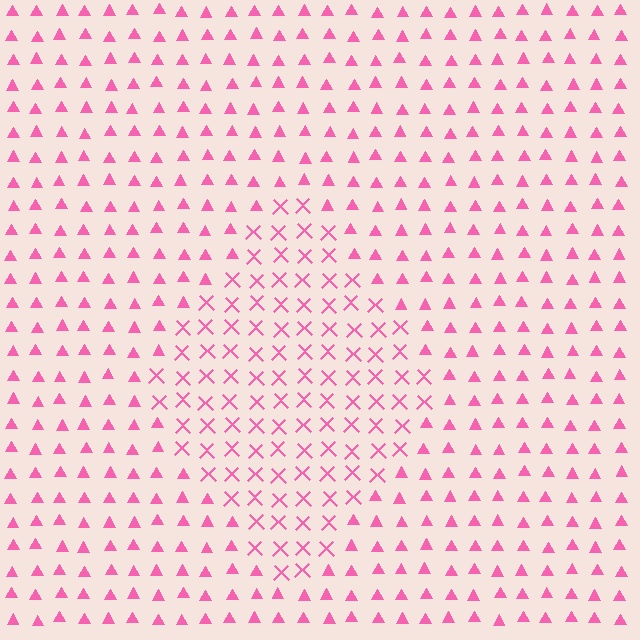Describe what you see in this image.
The image is filled with small pink elements arranged in a uniform grid. A diamond-shaped region contains X marks, while the surrounding area contains triangles. The boundary is defined purely by the change in element shape.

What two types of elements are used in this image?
The image uses X marks inside the diamond region and triangles outside it.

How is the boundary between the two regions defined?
The boundary is defined by a change in element shape: X marks inside vs. triangles outside. All elements share the same color and spacing.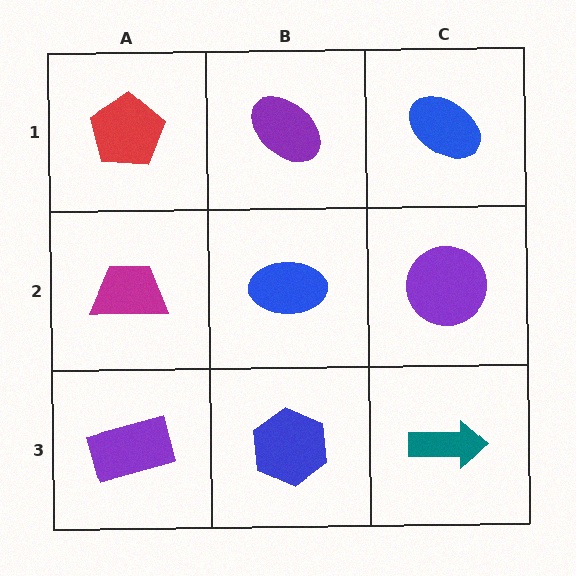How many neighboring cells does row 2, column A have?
3.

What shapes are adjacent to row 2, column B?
A purple ellipse (row 1, column B), a blue hexagon (row 3, column B), a magenta trapezoid (row 2, column A), a purple circle (row 2, column C).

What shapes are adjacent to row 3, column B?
A blue ellipse (row 2, column B), a purple rectangle (row 3, column A), a teal arrow (row 3, column C).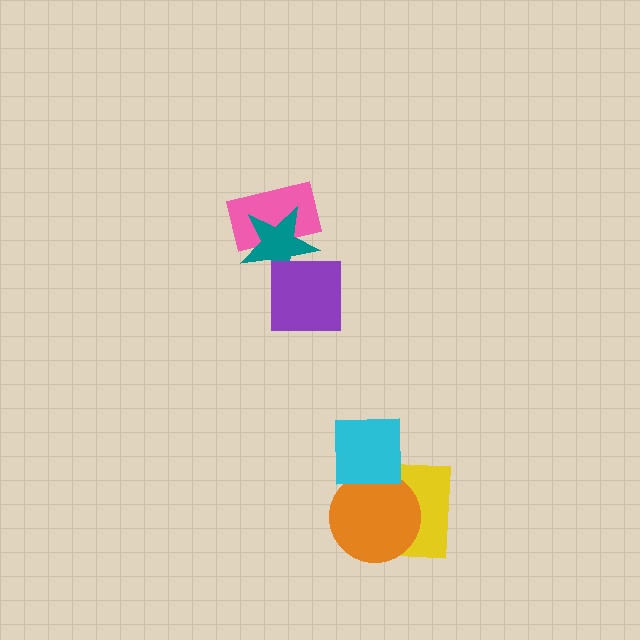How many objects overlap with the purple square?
1 object overlaps with the purple square.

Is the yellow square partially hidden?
Yes, it is partially covered by another shape.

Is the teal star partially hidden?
Yes, it is partially covered by another shape.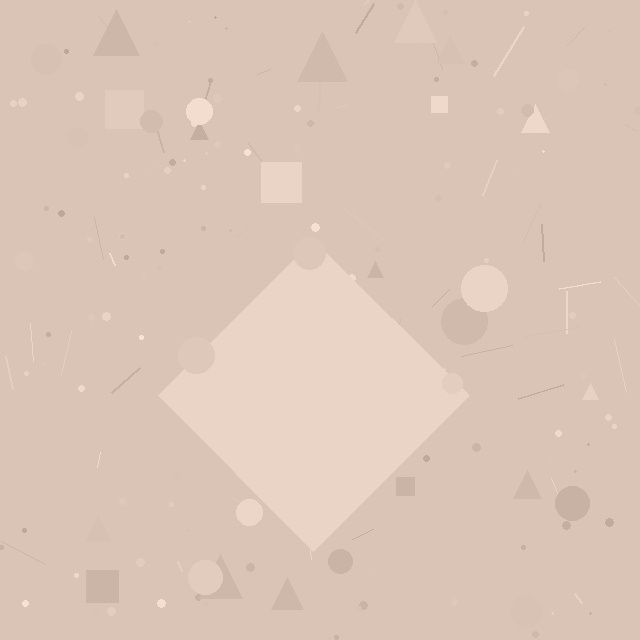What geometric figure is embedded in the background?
A diamond is embedded in the background.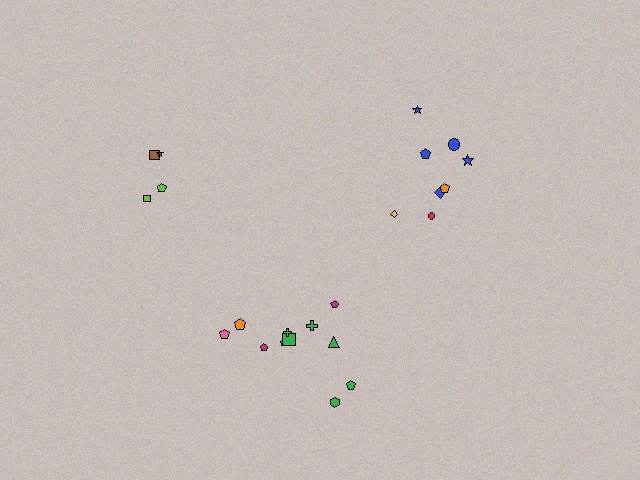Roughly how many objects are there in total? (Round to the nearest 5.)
Roughly 25 objects in total.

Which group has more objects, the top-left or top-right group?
The top-right group.